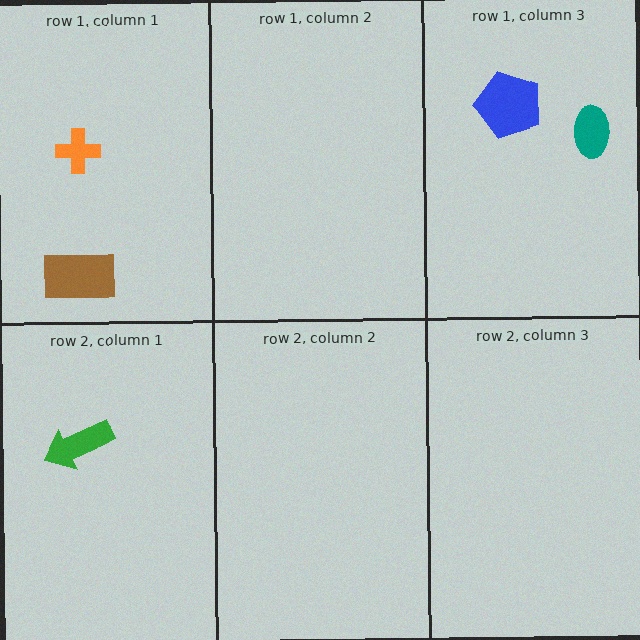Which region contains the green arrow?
The row 2, column 1 region.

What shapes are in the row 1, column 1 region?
The orange cross, the brown rectangle.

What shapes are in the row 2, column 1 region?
The green arrow.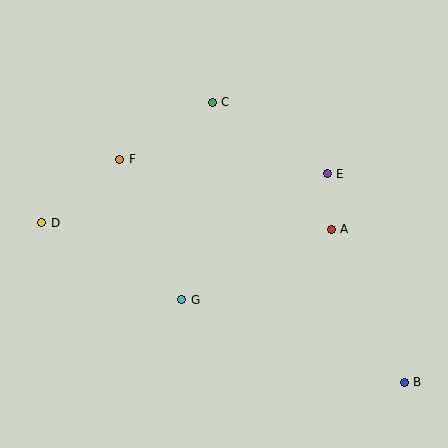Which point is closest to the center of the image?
Point G at (182, 300) is closest to the center.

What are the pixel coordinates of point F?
Point F is at (120, 159).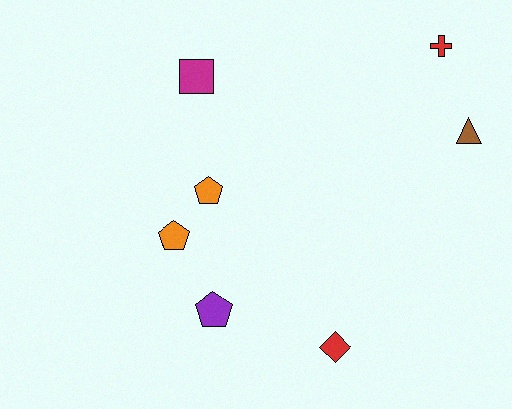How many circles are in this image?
There are no circles.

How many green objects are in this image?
There are no green objects.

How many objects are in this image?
There are 7 objects.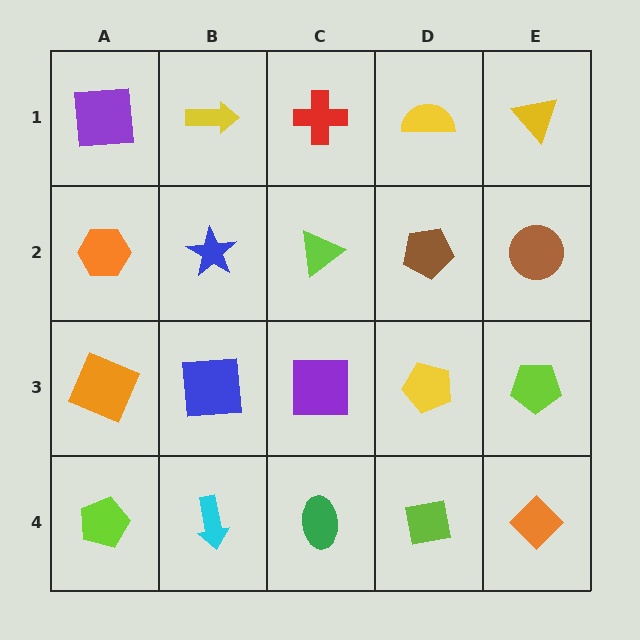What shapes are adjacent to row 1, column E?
A brown circle (row 2, column E), a yellow semicircle (row 1, column D).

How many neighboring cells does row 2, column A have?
3.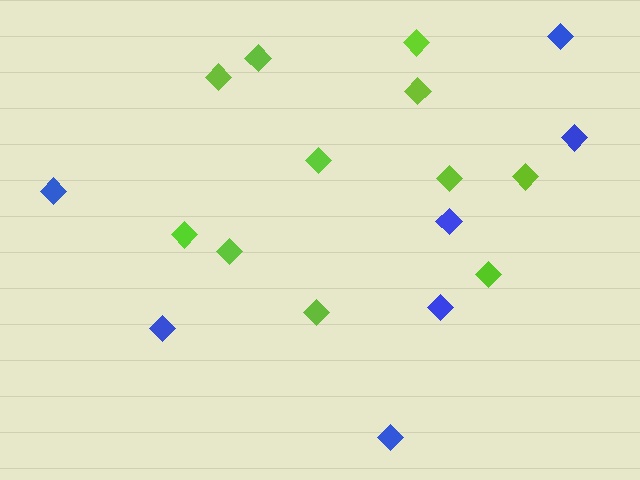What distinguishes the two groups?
There are 2 groups: one group of lime diamonds (11) and one group of blue diamonds (7).